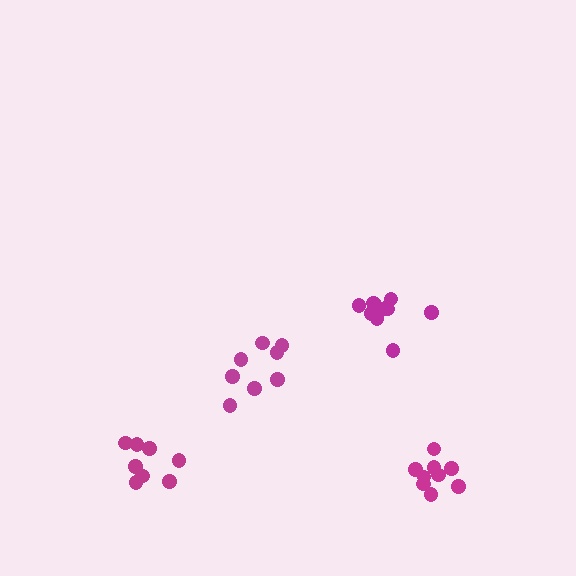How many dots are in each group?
Group 1: 11 dots, Group 2: 8 dots, Group 3: 9 dots, Group 4: 8 dots (36 total).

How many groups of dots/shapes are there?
There are 4 groups.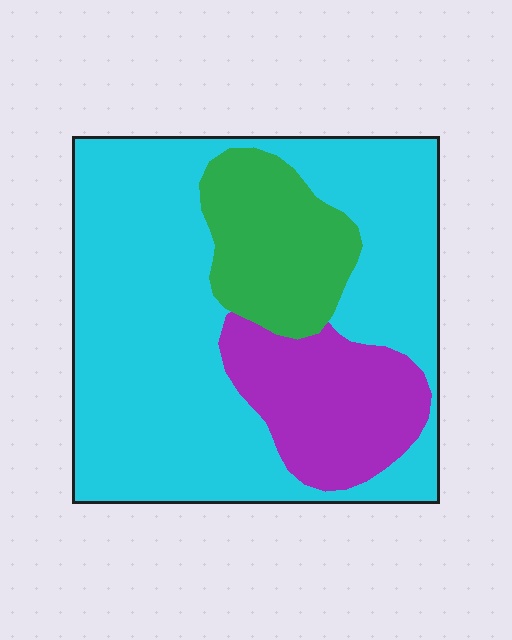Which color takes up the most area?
Cyan, at roughly 65%.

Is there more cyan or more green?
Cyan.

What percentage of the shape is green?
Green takes up about one sixth (1/6) of the shape.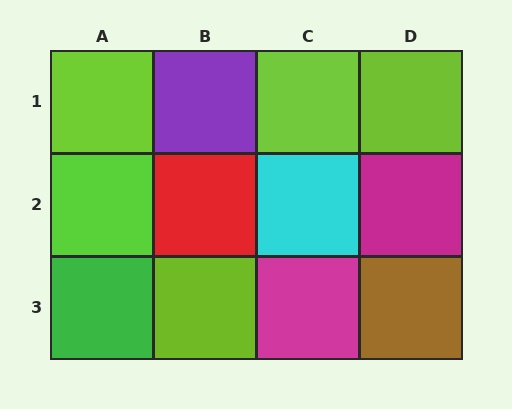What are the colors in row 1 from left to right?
Lime, purple, lime, lime.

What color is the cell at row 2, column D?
Magenta.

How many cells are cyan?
1 cell is cyan.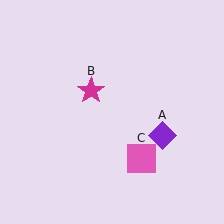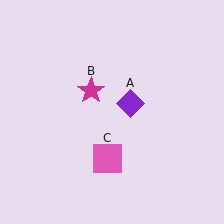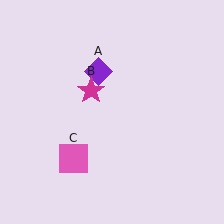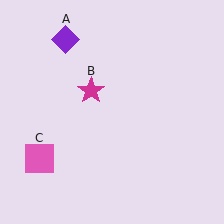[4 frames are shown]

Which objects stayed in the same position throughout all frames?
Magenta star (object B) remained stationary.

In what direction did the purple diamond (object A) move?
The purple diamond (object A) moved up and to the left.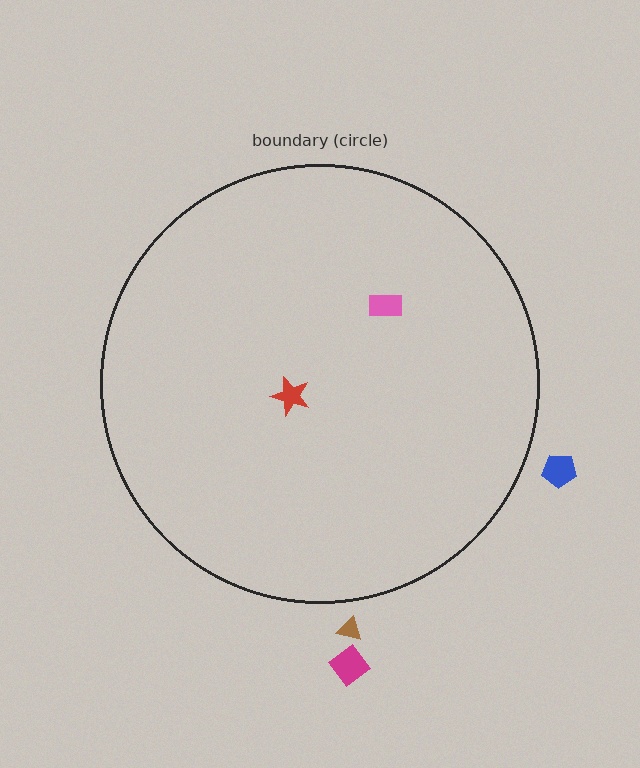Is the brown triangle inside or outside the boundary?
Outside.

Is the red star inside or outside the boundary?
Inside.